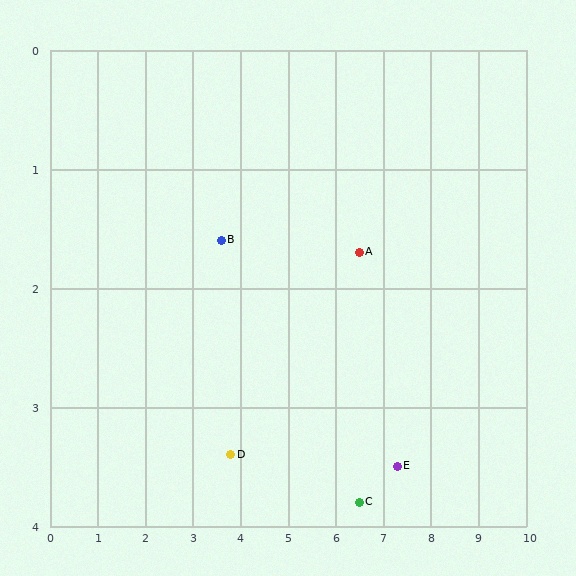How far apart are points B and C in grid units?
Points B and C are about 3.6 grid units apart.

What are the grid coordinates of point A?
Point A is at approximately (6.5, 1.7).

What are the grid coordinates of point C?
Point C is at approximately (6.5, 3.8).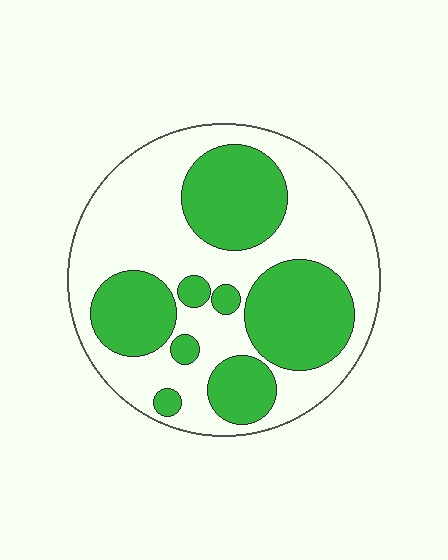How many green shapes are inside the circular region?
8.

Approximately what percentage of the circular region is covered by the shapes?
Approximately 40%.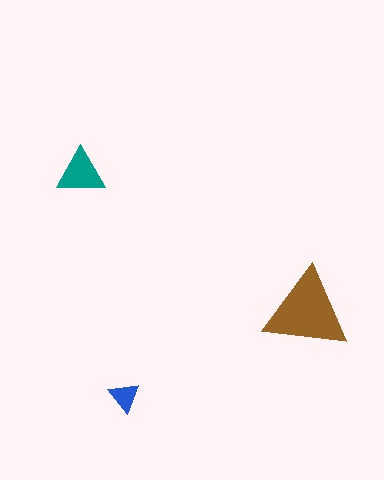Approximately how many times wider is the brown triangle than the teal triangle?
About 2 times wider.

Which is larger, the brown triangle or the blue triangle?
The brown one.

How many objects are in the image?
There are 3 objects in the image.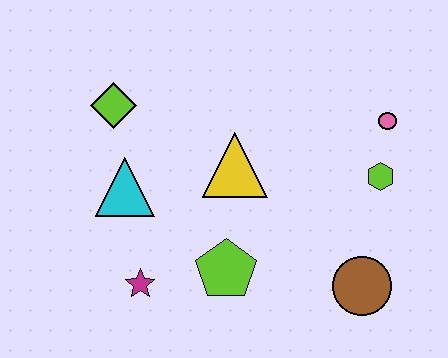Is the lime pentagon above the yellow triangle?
No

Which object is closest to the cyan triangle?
The lime diamond is closest to the cyan triangle.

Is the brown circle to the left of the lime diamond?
No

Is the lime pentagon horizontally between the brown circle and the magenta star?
Yes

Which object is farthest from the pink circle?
The magenta star is farthest from the pink circle.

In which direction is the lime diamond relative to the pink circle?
The lime diamond is to the left of the pink circle.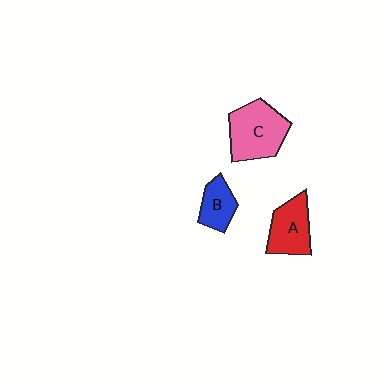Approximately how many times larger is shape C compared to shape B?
Approximately 1.9 times.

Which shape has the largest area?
Shape C (pink).